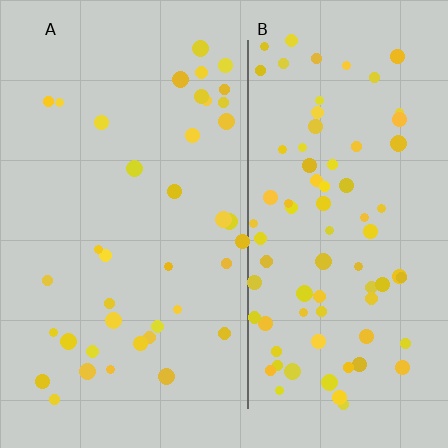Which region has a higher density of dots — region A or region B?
B (the right).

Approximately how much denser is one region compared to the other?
Approximately 2.1× — region B over region A.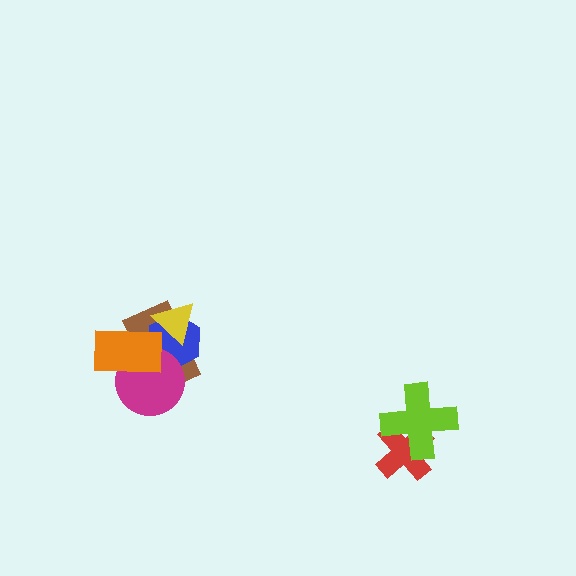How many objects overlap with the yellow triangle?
2 objects overlap with the yellow triangle.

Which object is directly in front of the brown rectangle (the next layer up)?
The blue hexagon is directly in front of the brown rectangle.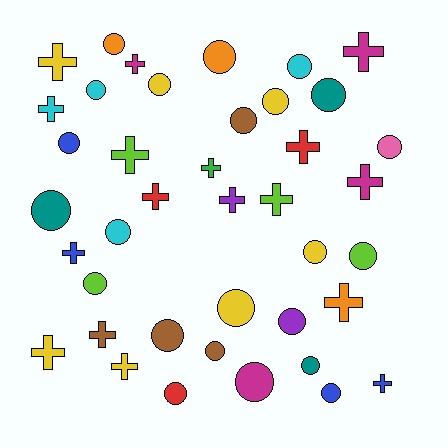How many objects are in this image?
There are 40 objects.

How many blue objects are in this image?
There are 4 blue objects.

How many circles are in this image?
There are 23 circles.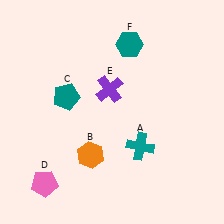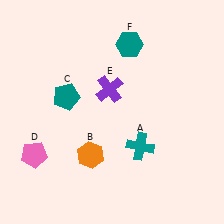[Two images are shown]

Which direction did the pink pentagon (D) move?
The pink pentagon (D) moved up.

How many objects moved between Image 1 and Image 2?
1 object moved between the two images.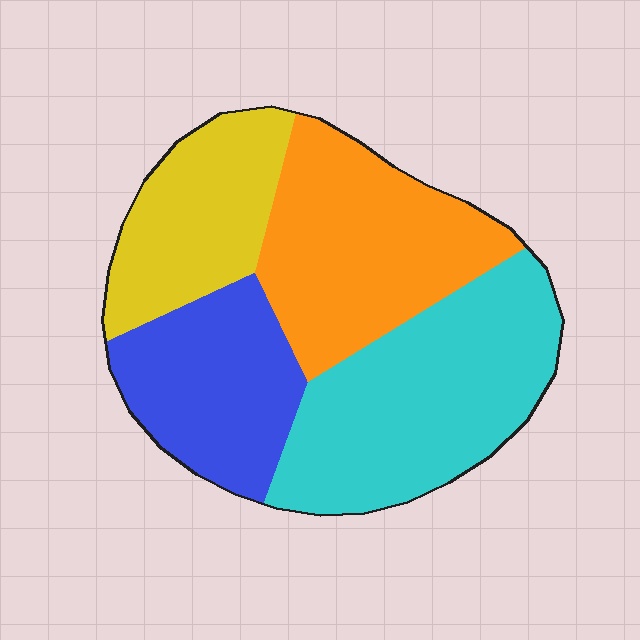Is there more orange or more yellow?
Orange.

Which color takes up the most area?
Cyan, at roughly 35%.